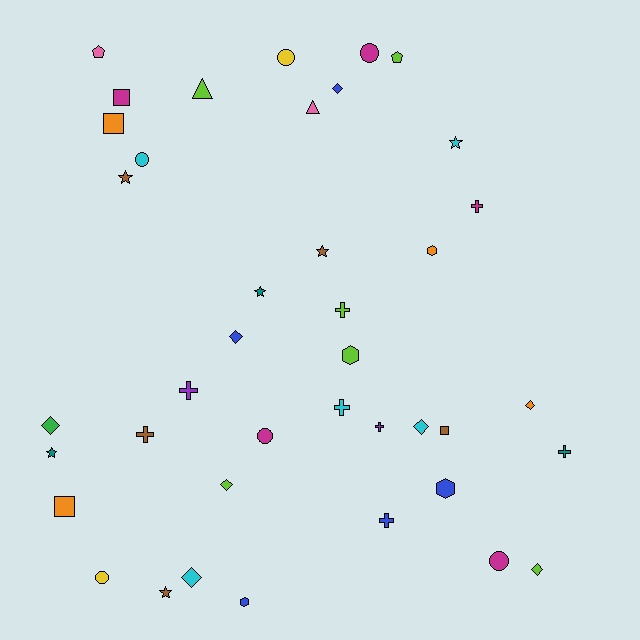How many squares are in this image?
There are 4 squares.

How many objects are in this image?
There are 40 objects.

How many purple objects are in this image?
There are 2 purple objects.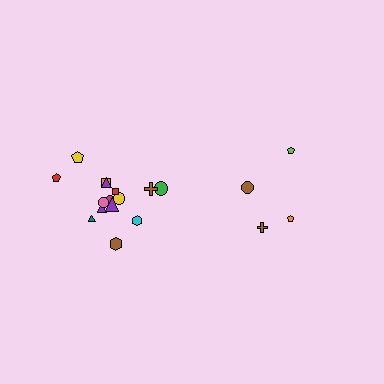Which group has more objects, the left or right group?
The left group.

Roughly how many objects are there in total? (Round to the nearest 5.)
Roughly 20 objects in total.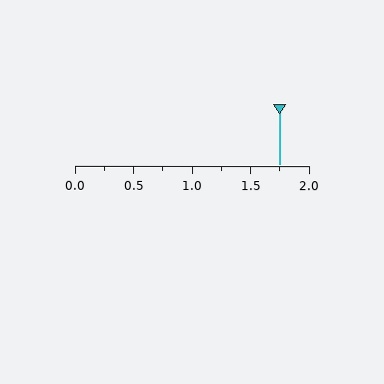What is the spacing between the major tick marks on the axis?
The major ticks are spaced 0.5 apart.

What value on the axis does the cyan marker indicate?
The marker indicates approximately 1.75.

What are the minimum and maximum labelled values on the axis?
The axis runs from 0.0 to 2.0.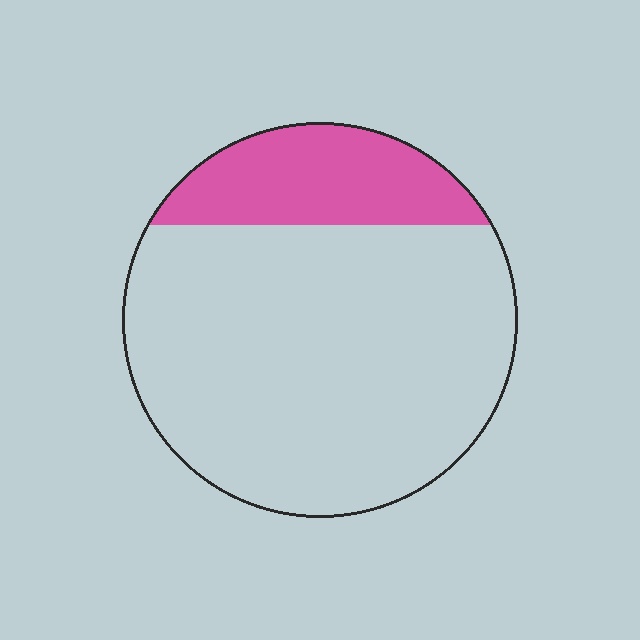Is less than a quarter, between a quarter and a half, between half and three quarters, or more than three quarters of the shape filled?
Less than a quarter.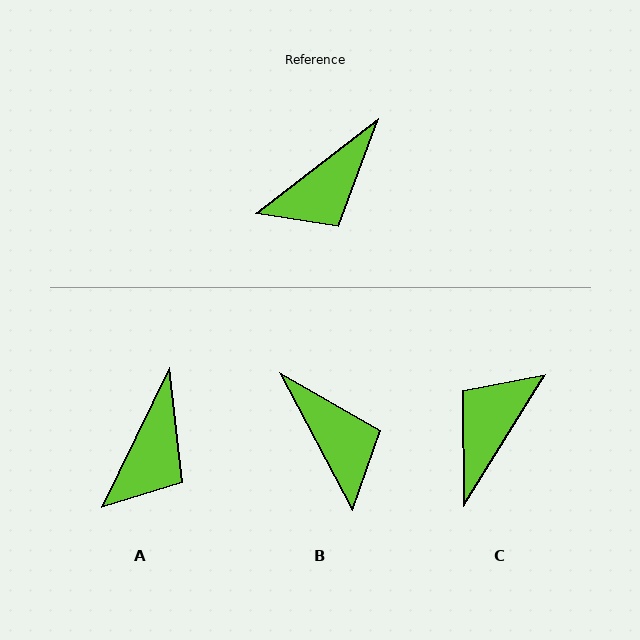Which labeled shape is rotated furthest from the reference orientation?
C, about 159 degrees away.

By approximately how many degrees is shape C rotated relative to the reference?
Approximately 159 degrees clockwise.